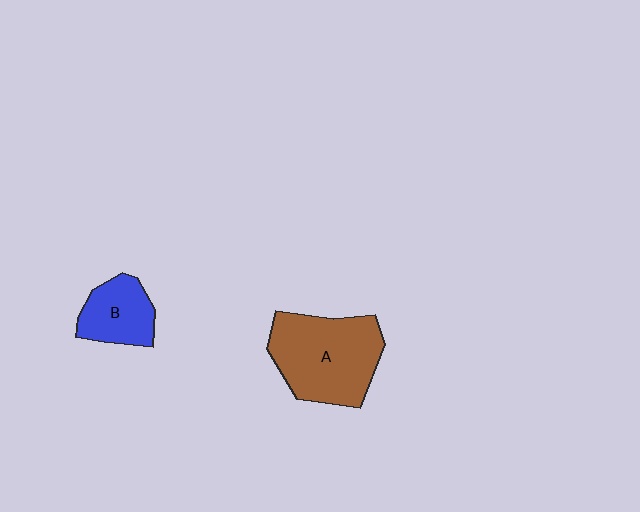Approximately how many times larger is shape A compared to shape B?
Approximately 2.0 times.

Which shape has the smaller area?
Shape B (blue).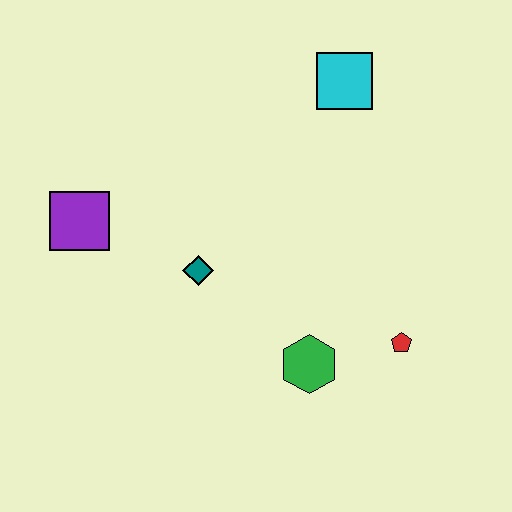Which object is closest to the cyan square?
The teal diamond is closest to the cyan square.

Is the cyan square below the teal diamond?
No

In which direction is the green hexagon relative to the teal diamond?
The green hexagon is to the right of the teal diamond.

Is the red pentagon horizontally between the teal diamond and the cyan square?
No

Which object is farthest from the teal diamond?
The cyan square is farthest from the teal diamond.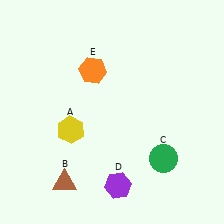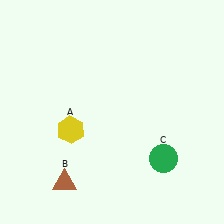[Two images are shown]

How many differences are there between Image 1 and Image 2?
There are 2 differences between the two images.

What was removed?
The orange hexagon (E), the purple hexagon (D) were removed in Image 2.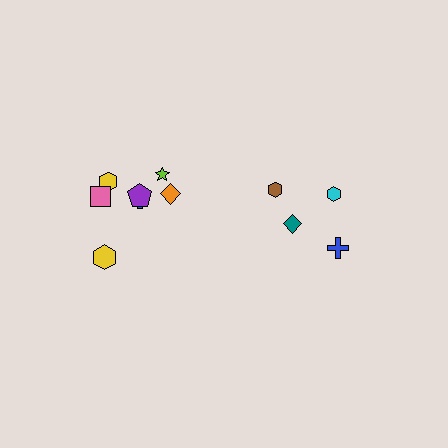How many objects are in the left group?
There are 7 objects.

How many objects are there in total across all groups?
There are 11 objects.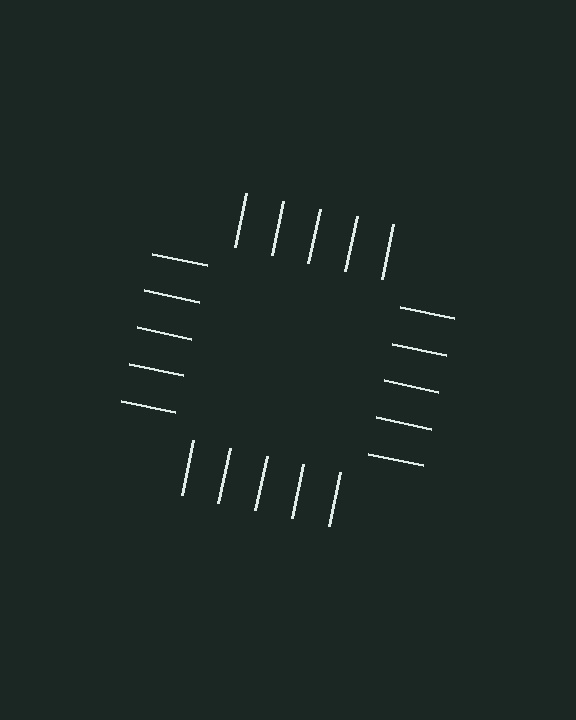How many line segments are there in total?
20 — 5 along each of the 4 edges.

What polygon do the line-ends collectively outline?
An illusory square — the line segments terminate on its edges but no continuous stroke is drawn.